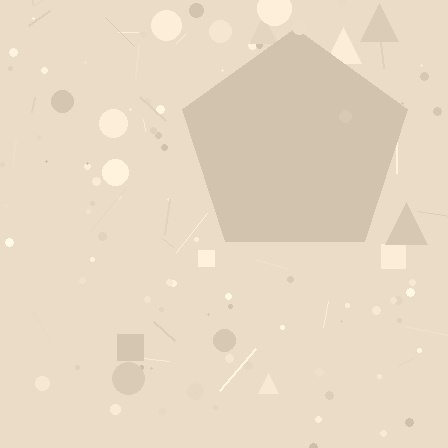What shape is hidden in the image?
A pentagon is hidden in the image.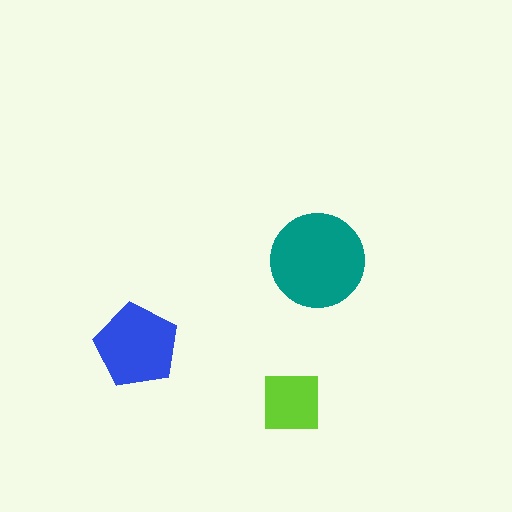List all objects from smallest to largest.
The lime square, the blue pentagon, the teal circle.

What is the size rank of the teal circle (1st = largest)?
1st.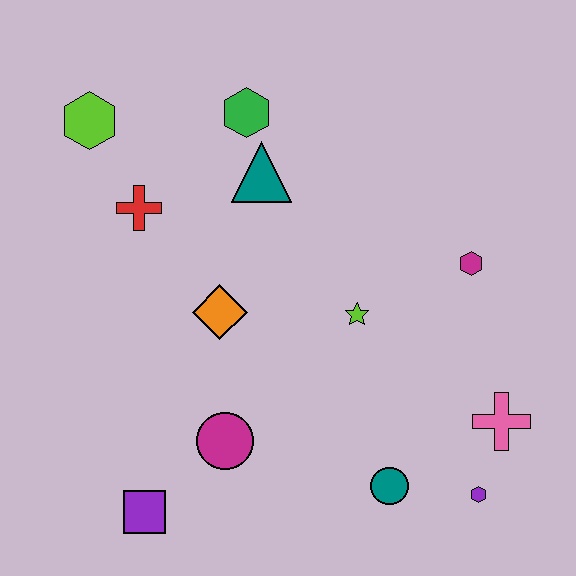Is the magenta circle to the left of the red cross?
No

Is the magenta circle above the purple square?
Yes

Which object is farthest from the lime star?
The lime hexagon is farthest from the lime star.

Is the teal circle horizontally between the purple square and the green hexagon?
No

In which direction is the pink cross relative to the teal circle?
The pink cross is to the right of the teal circle.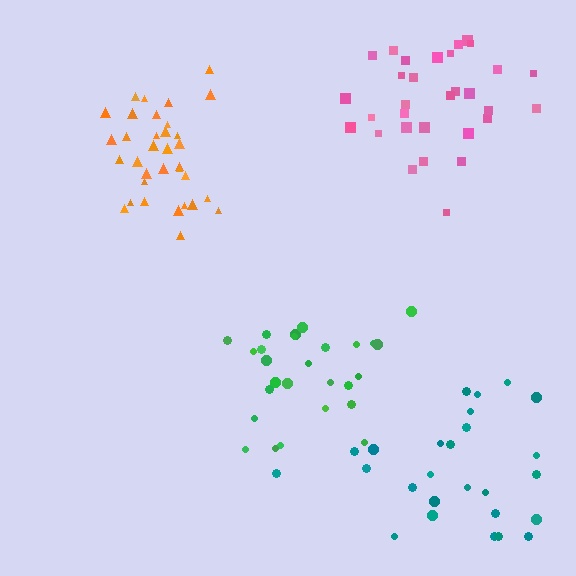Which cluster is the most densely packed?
Orange.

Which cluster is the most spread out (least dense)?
Teal.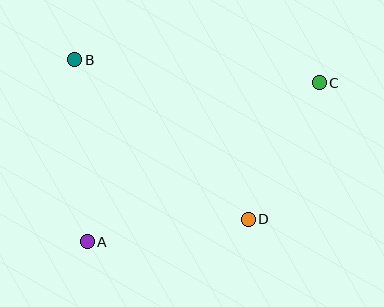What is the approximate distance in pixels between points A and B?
The distance between A and B is approximately 182 pixels.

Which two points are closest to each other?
Points C and D are closest to each other.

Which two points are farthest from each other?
Points A and C are farthest from each other.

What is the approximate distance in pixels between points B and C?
The distance between B and C is approximately 246 pixels.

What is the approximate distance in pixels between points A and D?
The distance between A and D is approximately 163 pixels.